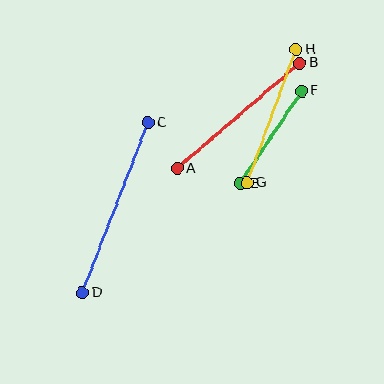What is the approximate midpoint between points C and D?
The midpoint is at approximately (115, 208) pixels.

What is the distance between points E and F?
The distance is approximately 111 pixels.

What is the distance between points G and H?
The distance is approximately 142 pixels.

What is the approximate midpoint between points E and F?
The midpoint is at approximately (271, 137) pixels.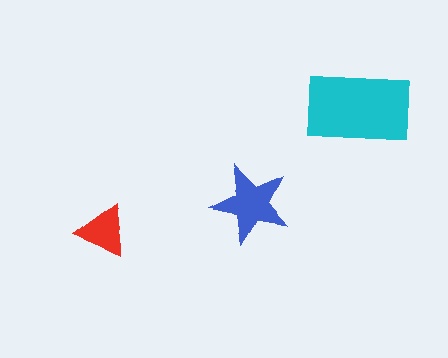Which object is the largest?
The cyan rectangle.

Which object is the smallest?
The red triangle.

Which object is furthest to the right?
The cyan rectangle is rightmost.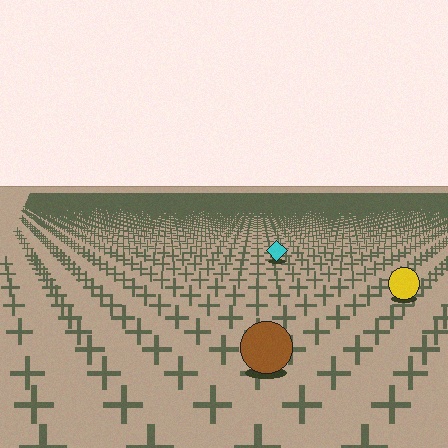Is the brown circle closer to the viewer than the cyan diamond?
Yes. The brown circle is closer — you can tell from the texture gradient: the ground texture is coarser near it.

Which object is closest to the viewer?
The brown circle is closest. The texture marks near it are larger and more spread out.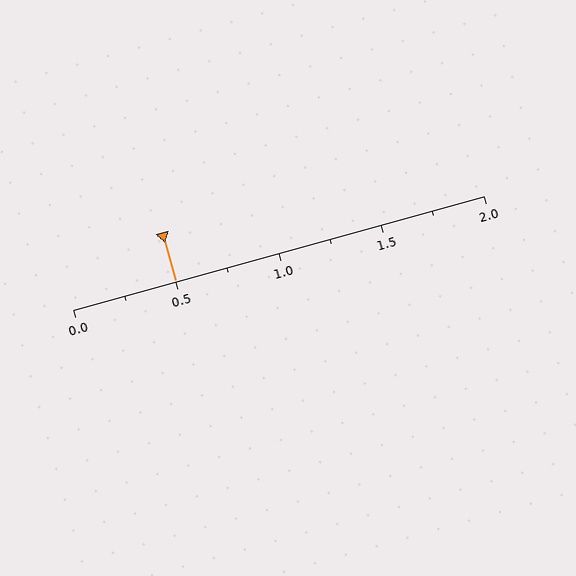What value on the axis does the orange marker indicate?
The marker indicates approximately 0.5.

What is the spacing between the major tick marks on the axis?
The major ticks are spaced 0.5 apart.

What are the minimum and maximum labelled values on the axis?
The axis runs from 0.0 to 2.0.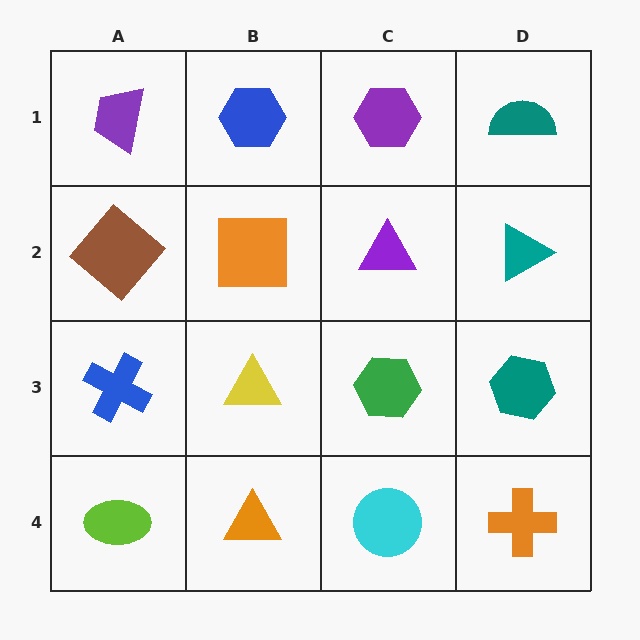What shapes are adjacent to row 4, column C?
A green hexagon (row 3, column C), an orange triangle (row 4, column B), an orange cross (row 4, column D).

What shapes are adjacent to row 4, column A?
A blue cross (row 3, column A), an orange triangle (row 4, column B).